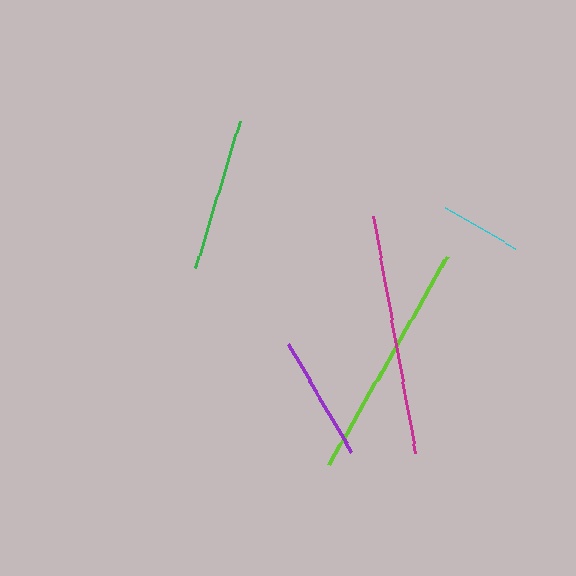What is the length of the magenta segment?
The magenta segment is approximately 241 pixels long.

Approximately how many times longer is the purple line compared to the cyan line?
The purple line is approximately 1.5 times the length of the cyan line.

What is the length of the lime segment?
The lime segment is approximately 239 pixels long.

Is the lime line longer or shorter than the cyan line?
The lime line is longer than the cyan line.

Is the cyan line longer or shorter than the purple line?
The purple line is longer than the cyan line.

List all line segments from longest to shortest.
From longest to shortest: magenta, lime, green, purple, cyan.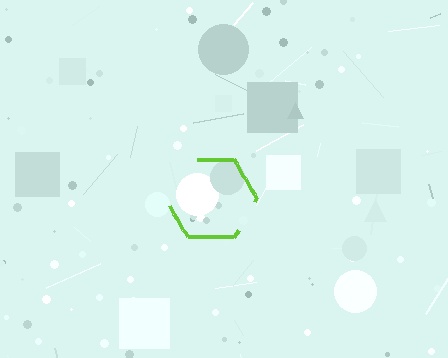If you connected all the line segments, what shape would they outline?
They would outline a hexagon.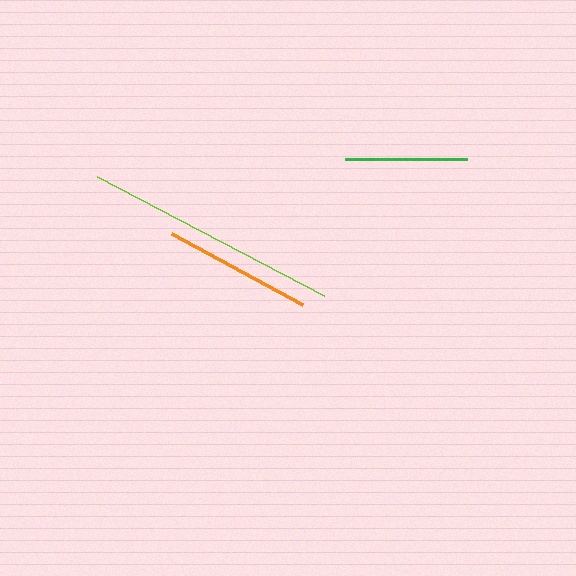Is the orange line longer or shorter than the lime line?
The lime line is longer than the orange line.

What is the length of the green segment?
The green segment is approximately 121 pixels long.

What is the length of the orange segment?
The orange segment is approximately 149 pixels long.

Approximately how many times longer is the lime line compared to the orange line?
The lime line is approximately 1.7 times the length of the orange line.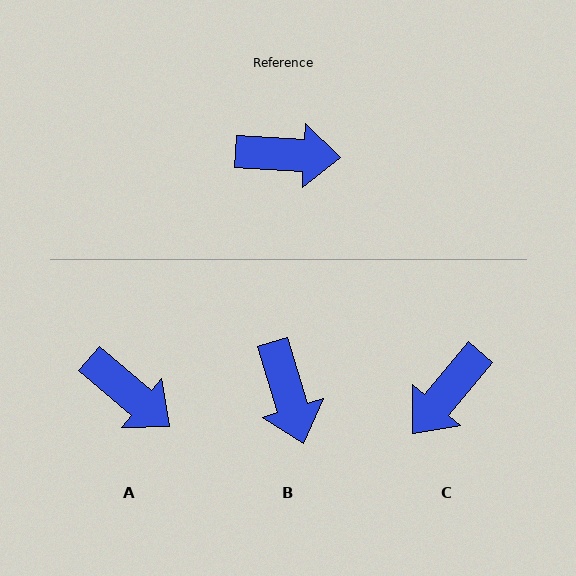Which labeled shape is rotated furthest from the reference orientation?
C, about 127 degrees away.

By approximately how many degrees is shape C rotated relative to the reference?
Approximately 127 degrees clockwise.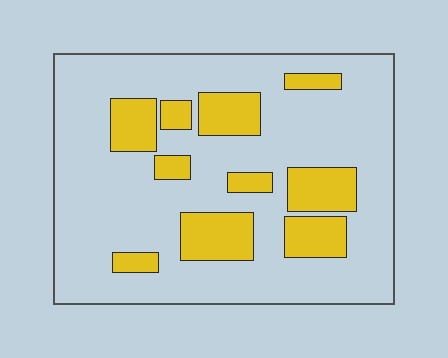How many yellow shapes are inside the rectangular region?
10.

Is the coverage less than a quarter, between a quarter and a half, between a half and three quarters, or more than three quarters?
Less than a quarter.